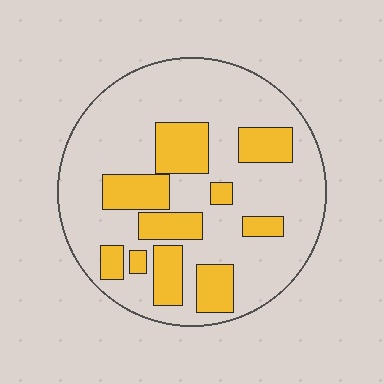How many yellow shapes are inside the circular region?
10.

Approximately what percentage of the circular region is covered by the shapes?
Approximately 25%.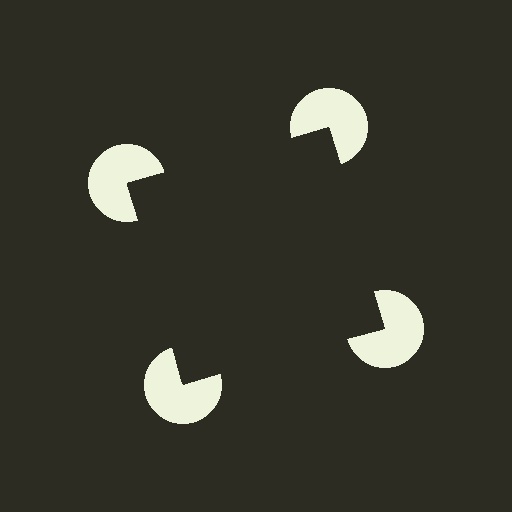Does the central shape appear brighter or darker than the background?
It typically appears slightly darker than the background, even though no actual brightness change is drawn.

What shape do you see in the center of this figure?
An illusory square — its edges are inferred from the aligned wedge cuts in the pac-man discs, not physically drawn.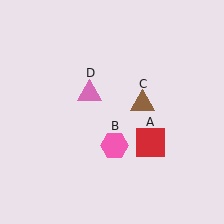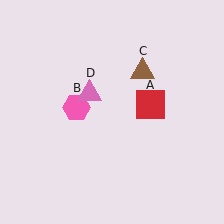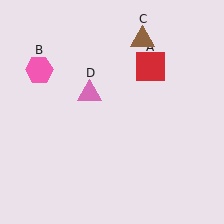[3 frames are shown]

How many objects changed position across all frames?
3 objects changed position: red square (object A), pink hexagon (object B), brown triangle (object C).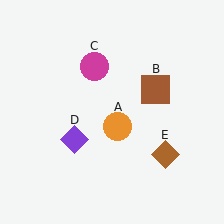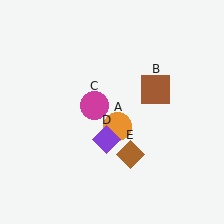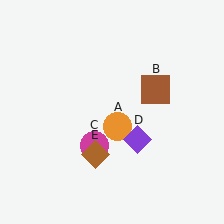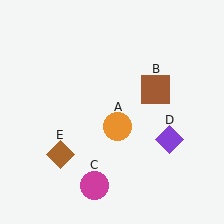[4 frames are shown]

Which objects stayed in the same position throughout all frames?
Orange circle (object A) and brown square (object B) remained stationary.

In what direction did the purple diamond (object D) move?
The purple diamond (object D) moved right.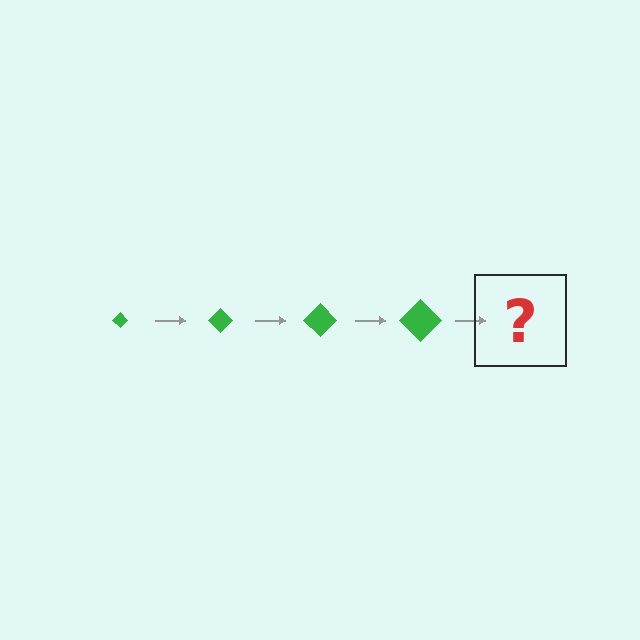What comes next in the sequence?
The next element should be a green diamond, larger than the previous one.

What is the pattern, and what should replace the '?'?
The pattern is that the diamond gets progressively larger each step. The '?' should be a green diamond, larger than the previous one.